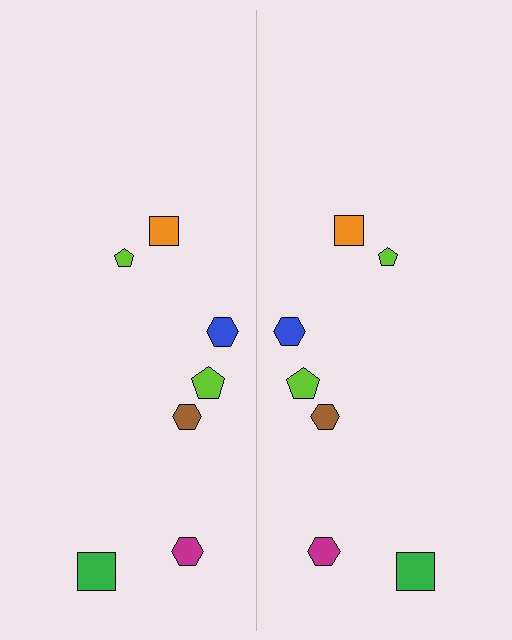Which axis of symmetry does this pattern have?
The pattern has a vertical axis of symmetry running through the center of the image.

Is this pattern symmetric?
Yes, this pattern has bilateral (reflection) symmetry.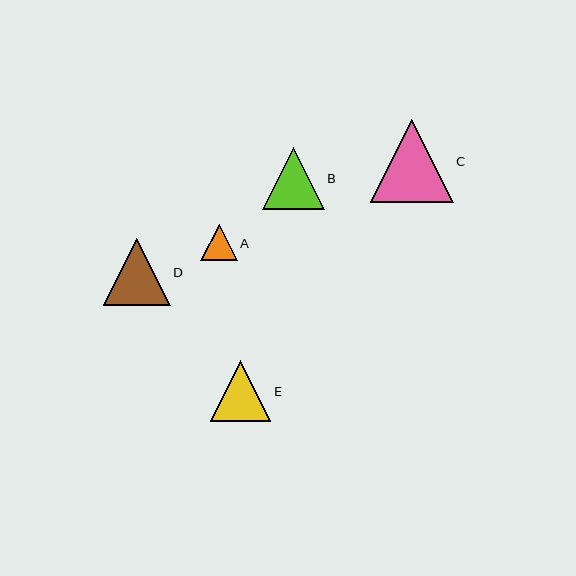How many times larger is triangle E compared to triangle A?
Triangle E is approximately 1.7 times the size of triangle A.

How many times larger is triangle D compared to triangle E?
Triangle D is approximately 1.1 times the size of triangle E.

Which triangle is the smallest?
Triangle A is the smallest with a size of approximately 36 pixels.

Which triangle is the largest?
Triangle C is the largest with a size of approximately 82 pixels.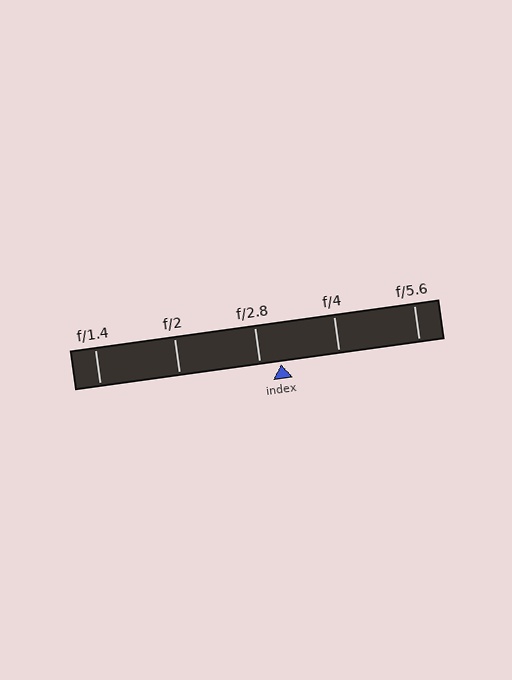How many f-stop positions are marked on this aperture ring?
There are 5 f-stop positions marked.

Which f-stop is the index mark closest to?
The index mark is closest to f/2.8.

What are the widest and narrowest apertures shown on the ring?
The widest aperture shown is f/1.4 and the narrowest is f/5.6.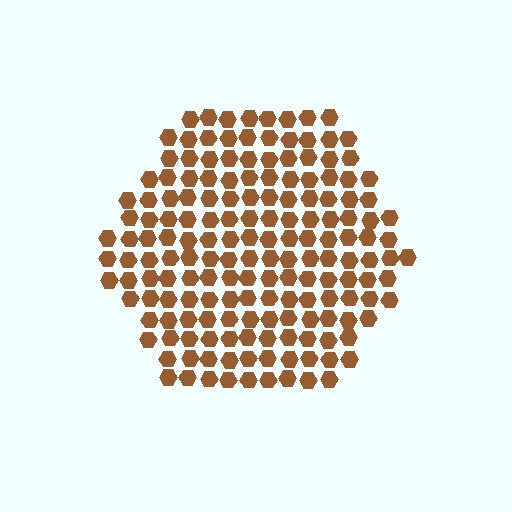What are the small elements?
The small elements are hexagons.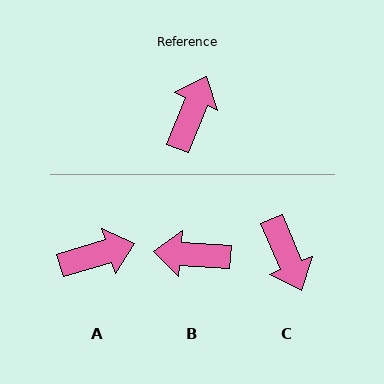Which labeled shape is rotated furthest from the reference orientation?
C, about 135 degrees away.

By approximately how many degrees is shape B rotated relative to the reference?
Approximately 108 degrees counter-clockwise.